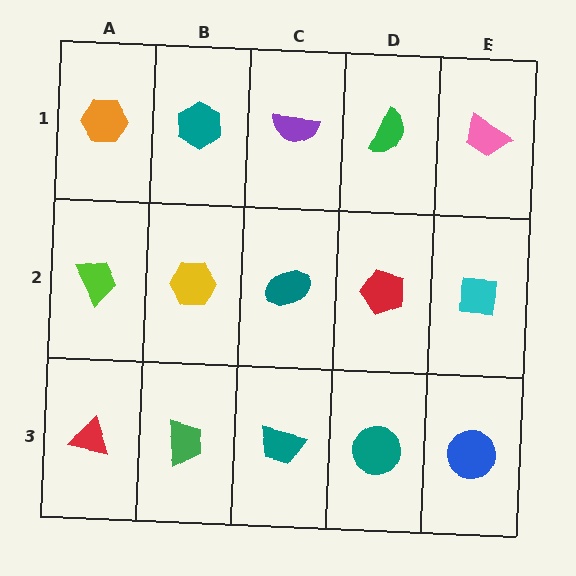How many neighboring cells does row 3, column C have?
3.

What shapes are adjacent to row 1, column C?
A teal ellipse (row 2, column C), a teal hexagon (row 1, column B), a green semicircle (row 1, column D).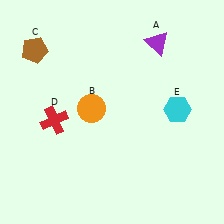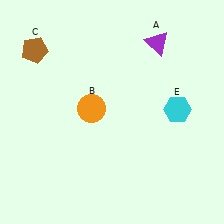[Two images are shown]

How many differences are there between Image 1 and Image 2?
There is 1 difference between the two images.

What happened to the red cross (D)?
The red cross (D) was removed in Image 2. It was in the bottom-left area of Image 1.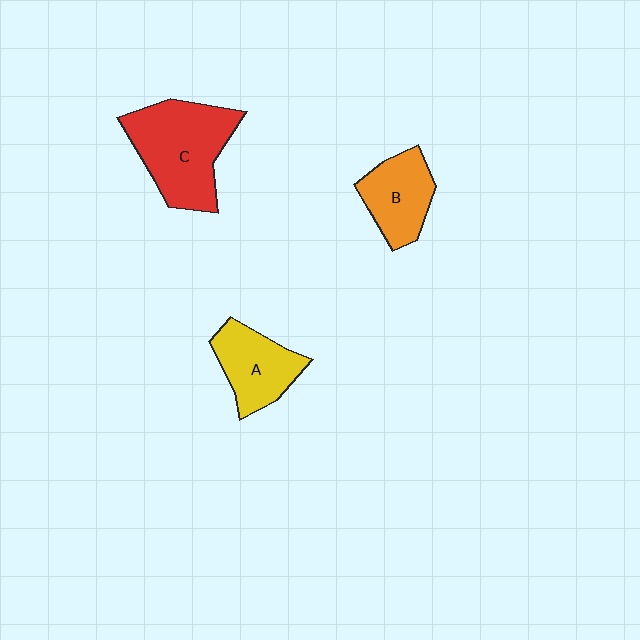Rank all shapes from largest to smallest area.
From largest to smallest: C (red), A (yellow), B (orange).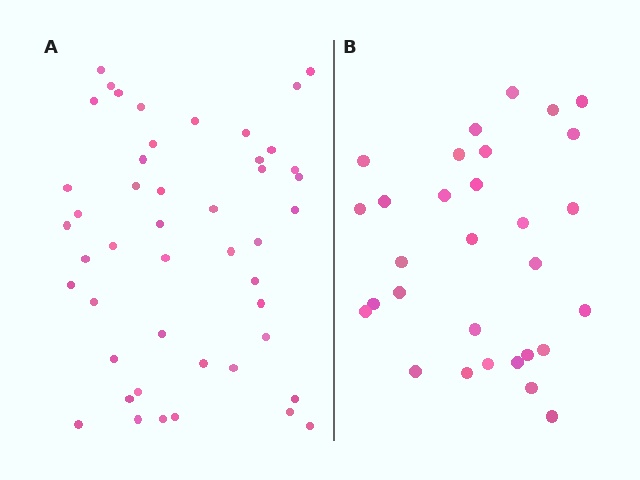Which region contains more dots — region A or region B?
Region A (the left region) has more dots.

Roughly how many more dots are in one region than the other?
Region A has approximately 15 more dots than region B.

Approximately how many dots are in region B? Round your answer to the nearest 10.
About 30 dots.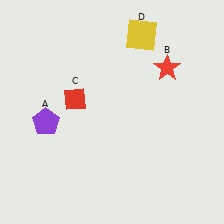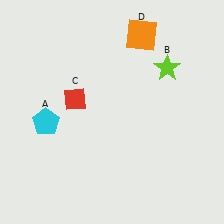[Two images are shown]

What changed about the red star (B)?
In Image 1, B is red. In Image 2, it changed to lime.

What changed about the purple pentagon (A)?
In Image 1, A is purple. In Image 2, it changed to cyan.